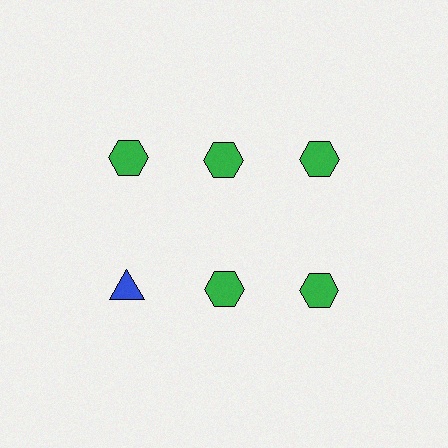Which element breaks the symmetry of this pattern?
The blue triangle in the second row, leftmost column breaks the symmetry. All other shapes are green hexagons.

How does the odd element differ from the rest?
It differs in both color (blue instead of green) and shape (triangle instead of hexagon).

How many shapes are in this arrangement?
There are 6 shapes arranged in a grid pattern.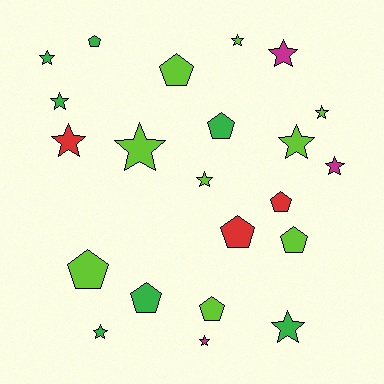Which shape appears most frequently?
Star, with 13 objects.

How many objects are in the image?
There are 22 objects.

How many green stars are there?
There are 4 green stars.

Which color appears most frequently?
Lime, with 9 objects.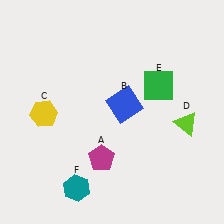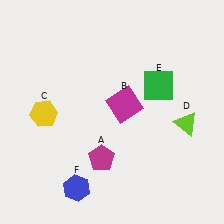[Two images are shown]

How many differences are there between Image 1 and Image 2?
There are 2 differences between the two images.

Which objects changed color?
B changed from blue to magenta. F changed from teal to blue.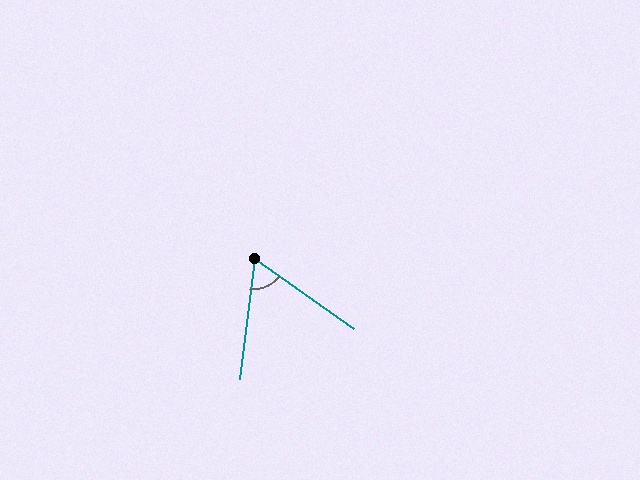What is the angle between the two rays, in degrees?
Approximately 61 degrees.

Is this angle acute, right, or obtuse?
It is acute.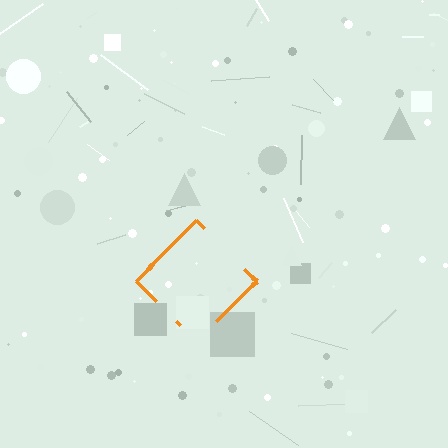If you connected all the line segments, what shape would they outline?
They would outline a diamond.